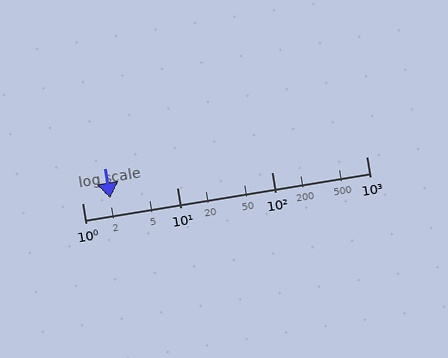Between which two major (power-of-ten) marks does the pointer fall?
The pointer is between 1 and 10.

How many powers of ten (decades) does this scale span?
The scale spans 3 decades, from 1 to 1000.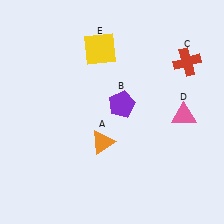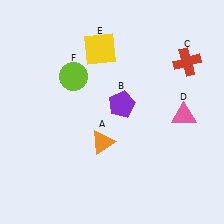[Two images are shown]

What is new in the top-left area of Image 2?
A lime circle (F) was added in the top-left area of Image 2.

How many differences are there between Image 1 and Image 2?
There is 1 difference between the two images.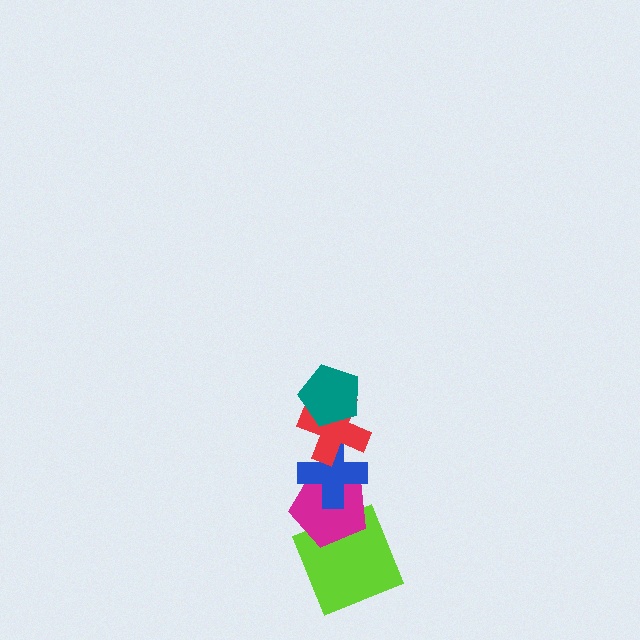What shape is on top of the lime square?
The magenta pentagon is on top of the lime square.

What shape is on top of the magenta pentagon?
The blue cross is on top of the magenta pentagon.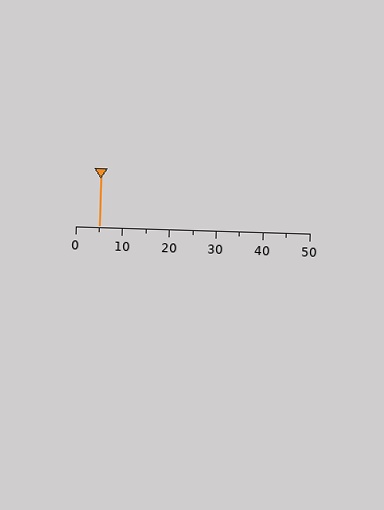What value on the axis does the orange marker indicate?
The marker indicates approximately 5.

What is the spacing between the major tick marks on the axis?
The major ticks are spaced 10 apart.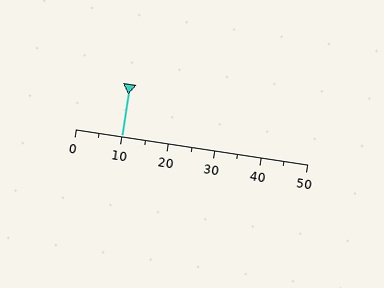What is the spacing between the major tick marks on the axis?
The major ticks are spaced 10 apart.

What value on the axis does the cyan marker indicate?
The marker indicates approximately 10.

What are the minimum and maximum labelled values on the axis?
The axis runs from 0 to 50.